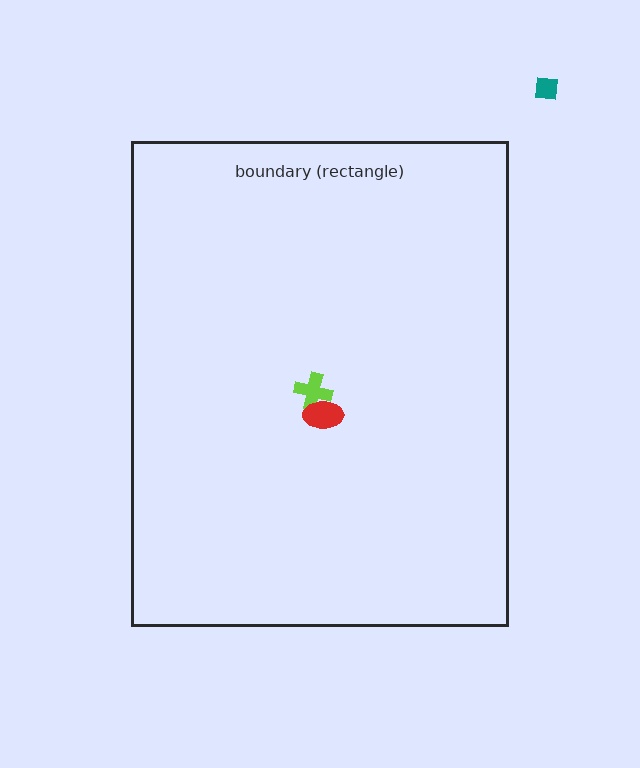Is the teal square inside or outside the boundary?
Outside.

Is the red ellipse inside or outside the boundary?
Inside.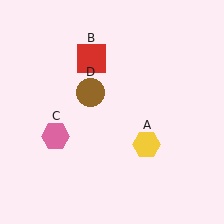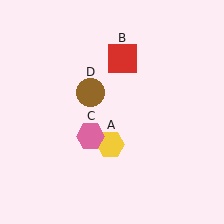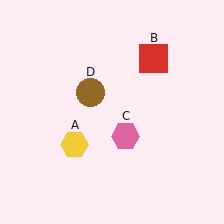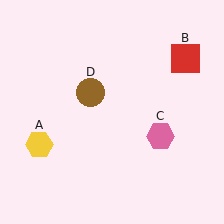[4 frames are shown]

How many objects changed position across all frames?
3 objects changed position: yellow hexagon (object A), red square (object B), pink hexagon (object C).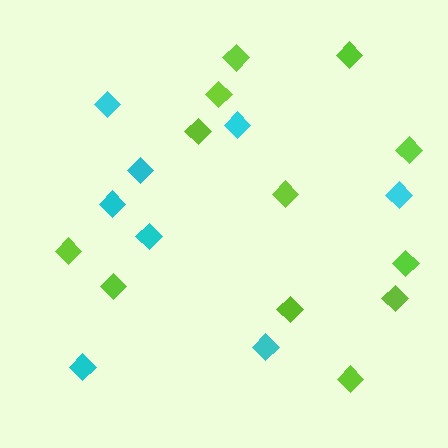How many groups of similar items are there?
There are 2 groups: one group of lime diamonds (12) and one group of cyan diamonds (8).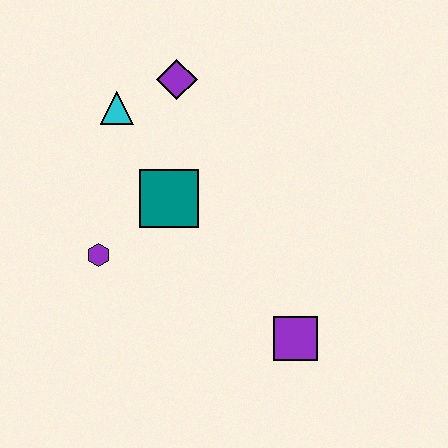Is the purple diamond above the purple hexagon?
Yes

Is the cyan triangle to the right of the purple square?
No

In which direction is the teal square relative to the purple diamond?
The teal square is below the purple diamond.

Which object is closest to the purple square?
The teal square is closest to the purple square.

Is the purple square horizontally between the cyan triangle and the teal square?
No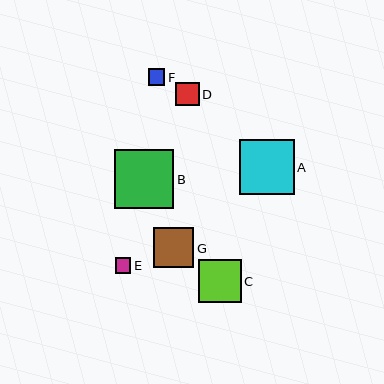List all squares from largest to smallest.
From largest to smallest: B, A, C, G, D, F, E.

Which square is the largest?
Square B is the largest with a size of approximately 59 pixels.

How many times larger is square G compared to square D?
Square G is approximately 1.7 times the size of square D.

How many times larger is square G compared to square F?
Square G is approximately 2.4 times the size of square F.